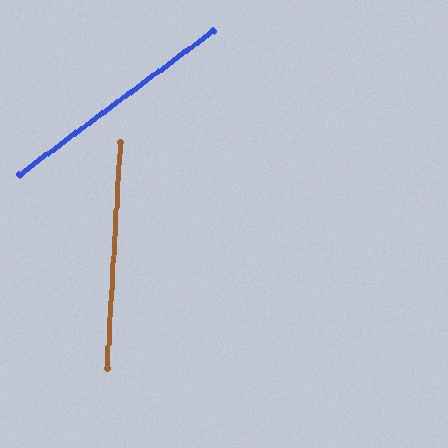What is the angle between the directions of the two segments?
Approximately 50 degrees.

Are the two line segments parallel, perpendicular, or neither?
Neither parallel nor perpendicular — they differ by about 50°.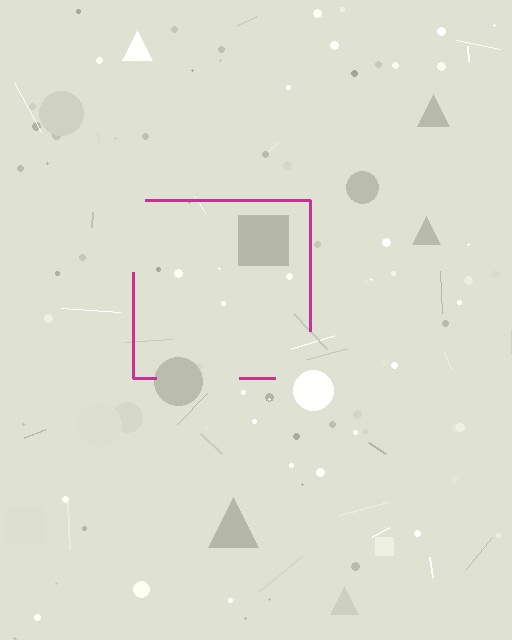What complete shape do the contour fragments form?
The contour fragments form a square.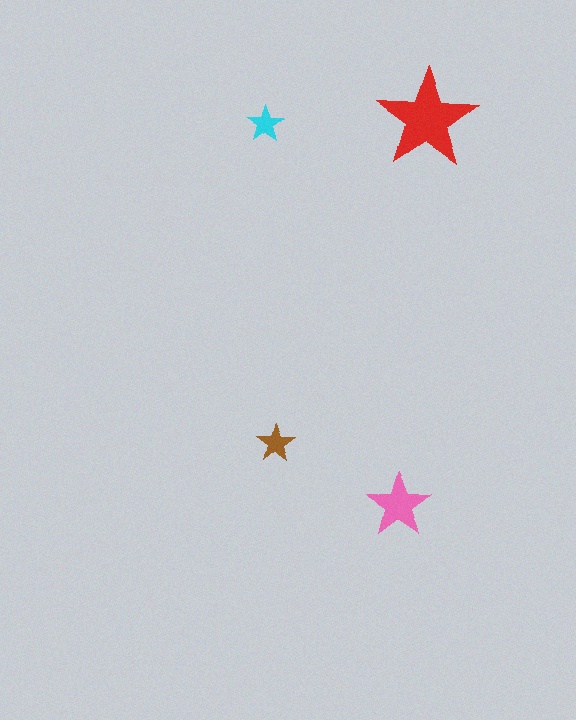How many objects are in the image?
There are 4 objects in the image.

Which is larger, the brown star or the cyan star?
The brown one.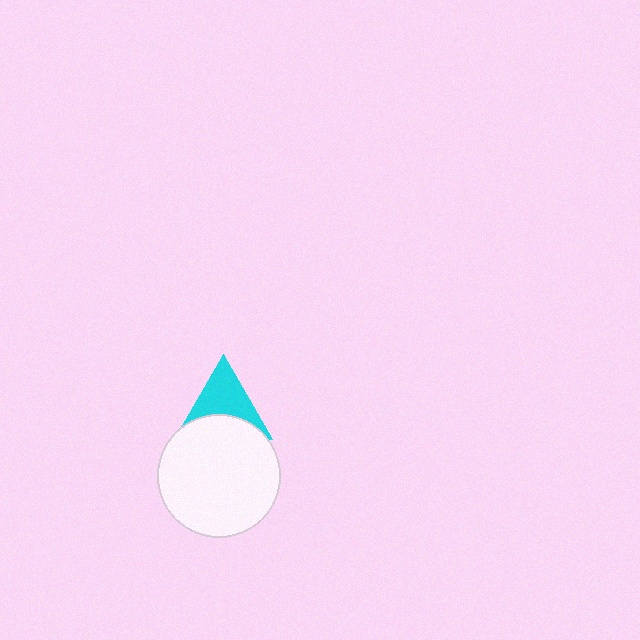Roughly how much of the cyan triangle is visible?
About half of it is visible (roughly 59%).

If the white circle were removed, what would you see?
You would see the complete cyan triangle.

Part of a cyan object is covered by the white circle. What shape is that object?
It is a triangle.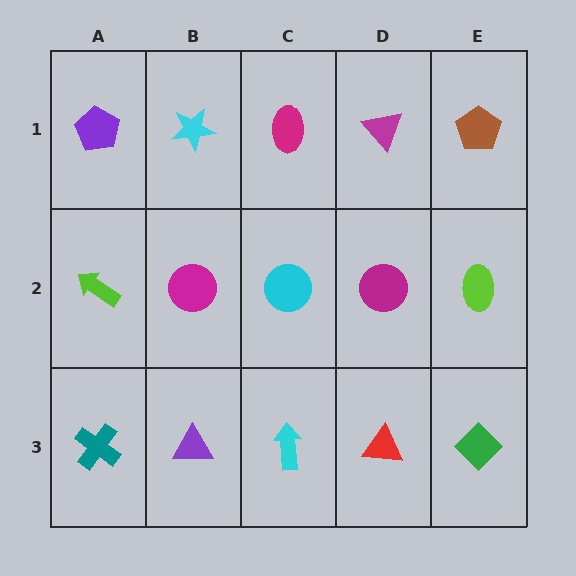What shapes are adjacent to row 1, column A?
A lime arrow (row 2, column A), a cyan star (row 1, column B).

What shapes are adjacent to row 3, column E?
A lime ellipse (row 2, column E), a red triangle (row 3, column D).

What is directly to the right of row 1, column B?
A magenta ellipse.